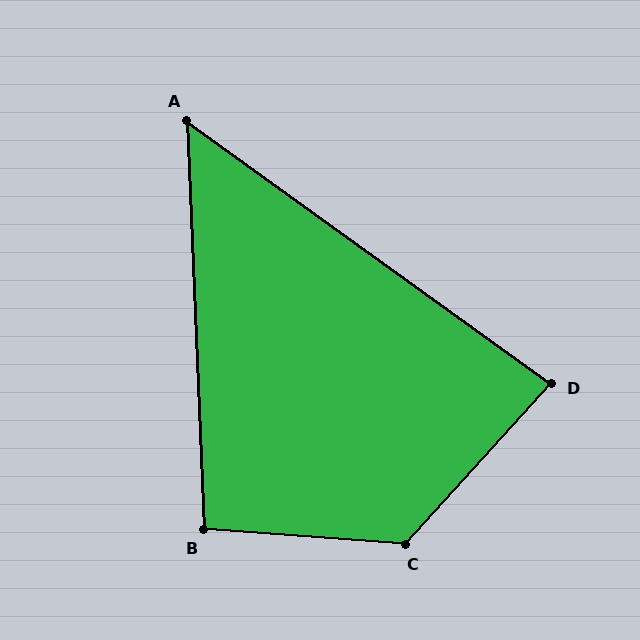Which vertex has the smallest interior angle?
A, at approximately 52 degrees.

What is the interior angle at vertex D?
Approximately 84 degrees (acute).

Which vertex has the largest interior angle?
C, at approximately 128 degrees.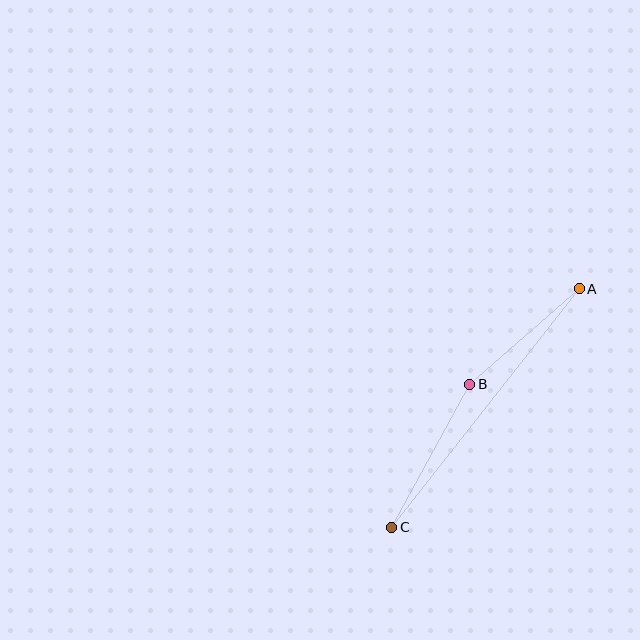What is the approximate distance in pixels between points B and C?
The distance between B and C is approximately 163 pixels.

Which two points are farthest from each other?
Points A and C are farthest from each other.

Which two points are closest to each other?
Points A and B are closest to each other.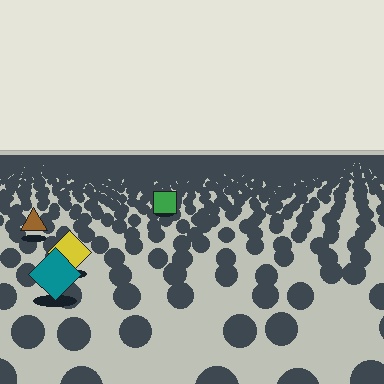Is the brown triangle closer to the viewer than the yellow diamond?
No. The yellow diamond is closer — you can tell from the texture gradient: the ground texture is coarser near it.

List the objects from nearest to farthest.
From nearest to farthest: the teal diamond, the yellow diamond, the brown triangle, the green square.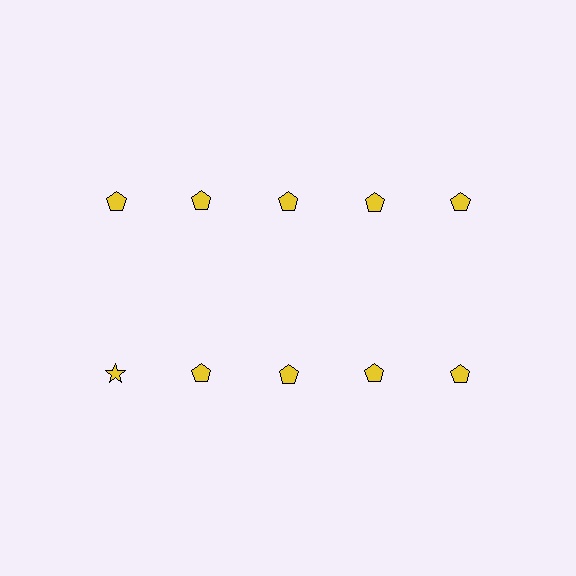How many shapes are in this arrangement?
There are 10 shapes arranged in a grid pattern.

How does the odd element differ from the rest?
It has a different shape: star instead of pentagon.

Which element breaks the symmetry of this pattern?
The yellow star in the second row, leftmost column breaks the symmetry. All other shapes are yellow pentagons.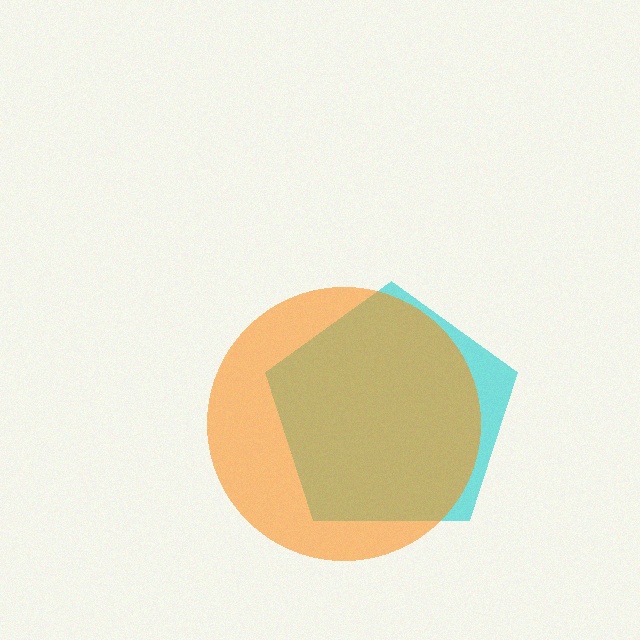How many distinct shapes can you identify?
There are 2 distinct shapes: a cyan pentagon, an orange circle.